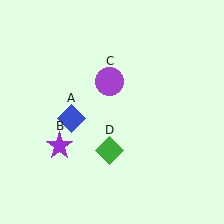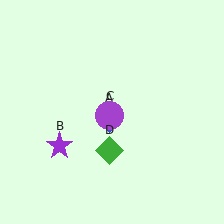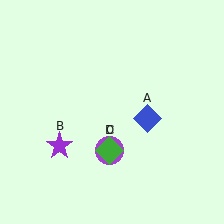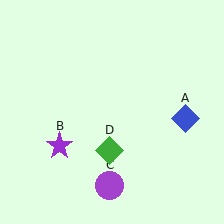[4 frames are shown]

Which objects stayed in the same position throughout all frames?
Purple star (object B) and green diamond (object D) remained stationary.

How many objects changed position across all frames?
2 objects changed position: blue diamond (object A), purple circle (object C).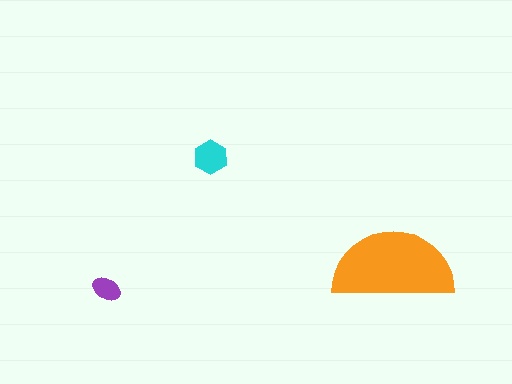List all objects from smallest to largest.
The purple ellipse, the cyan hexagon, the orange semicircle.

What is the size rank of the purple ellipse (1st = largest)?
3rd.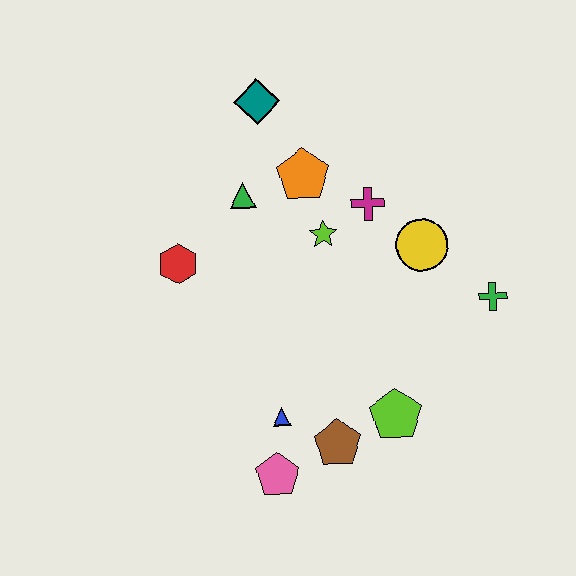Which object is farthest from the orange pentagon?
The pink pentagon is farthest from the orange pentagon.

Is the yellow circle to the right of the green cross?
No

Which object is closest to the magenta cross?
The lime star is closest to the magenta cross.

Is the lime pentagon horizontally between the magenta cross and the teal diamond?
No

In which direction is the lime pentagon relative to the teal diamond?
The lime pentagon is below the teal diamond.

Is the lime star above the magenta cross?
No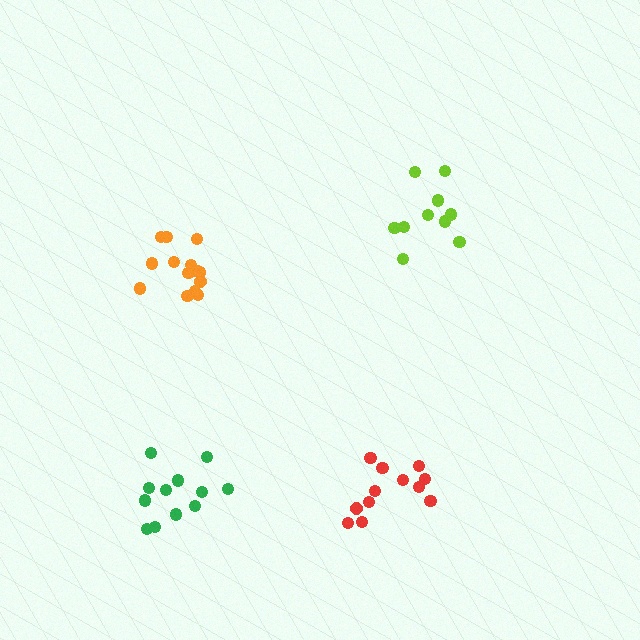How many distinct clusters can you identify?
There are 4 distinct clusters.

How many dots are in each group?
Group 1: 14 dots, Group 2: 10 dots, Group 3: 12 dots, Group 4: 12 dots (48 total).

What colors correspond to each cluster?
The clusters are colored: orange, lime, green, red.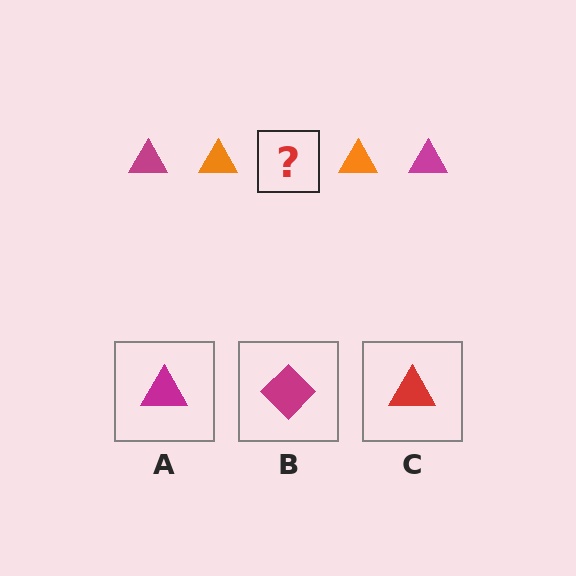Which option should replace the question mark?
Option A.